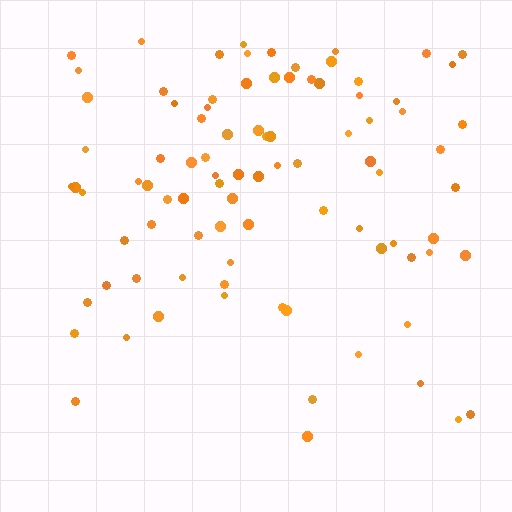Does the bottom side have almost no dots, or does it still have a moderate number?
Still a moderate number, just noticeably fewer than the top.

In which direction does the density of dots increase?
From bottom to top, with the top side densest.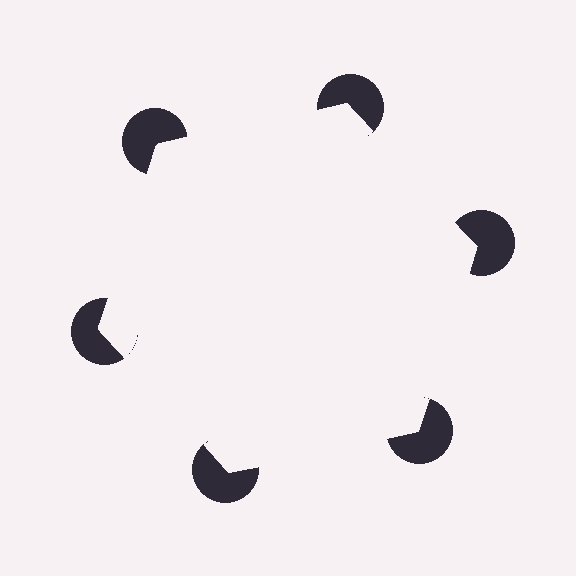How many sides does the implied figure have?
6 sides.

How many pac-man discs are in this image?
There are 6 — one at each vertex of the illusory hexagon.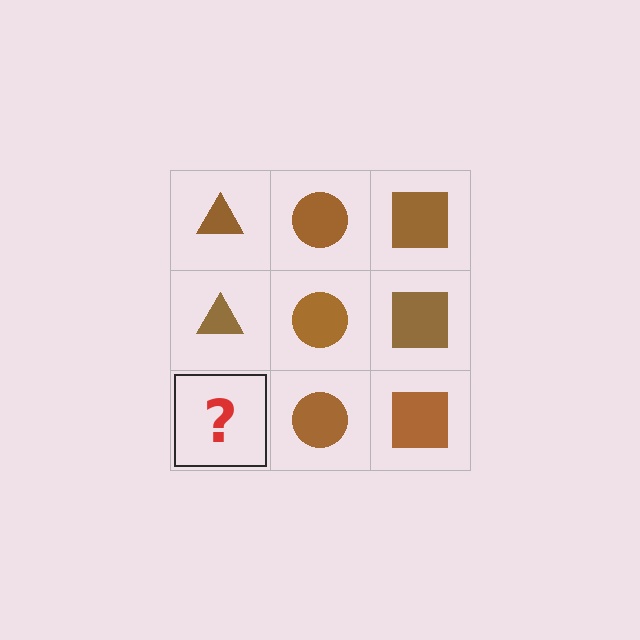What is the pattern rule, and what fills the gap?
The rule is that each column has a consistent shape. The gap should be filled with a brown triangle.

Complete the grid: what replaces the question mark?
The question mark should be replaced with a brown triangle.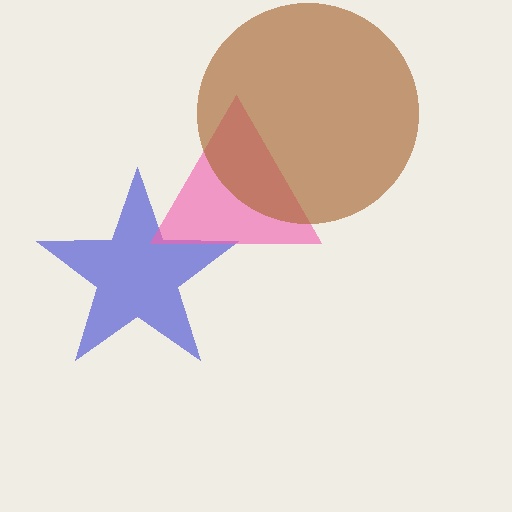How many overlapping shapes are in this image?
There are 3 overlapping shapes in the image.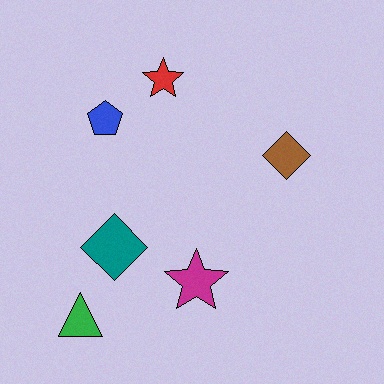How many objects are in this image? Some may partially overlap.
There are 6 objects.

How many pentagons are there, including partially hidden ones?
There is 1 pentagon.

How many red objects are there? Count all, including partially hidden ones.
There is 1 red object.